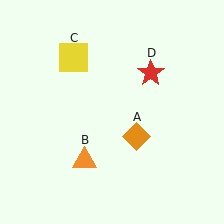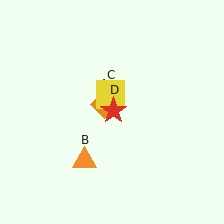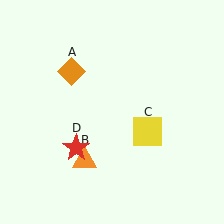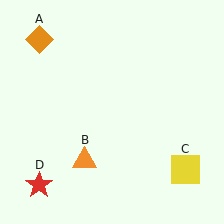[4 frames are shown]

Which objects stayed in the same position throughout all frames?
Orange triangle (object B) remained stationary.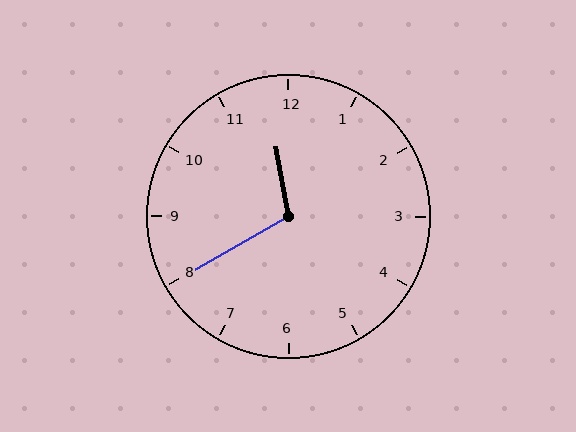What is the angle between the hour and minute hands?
Approximately 110 degrees.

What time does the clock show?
11:40.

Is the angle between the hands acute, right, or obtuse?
It is obtuse.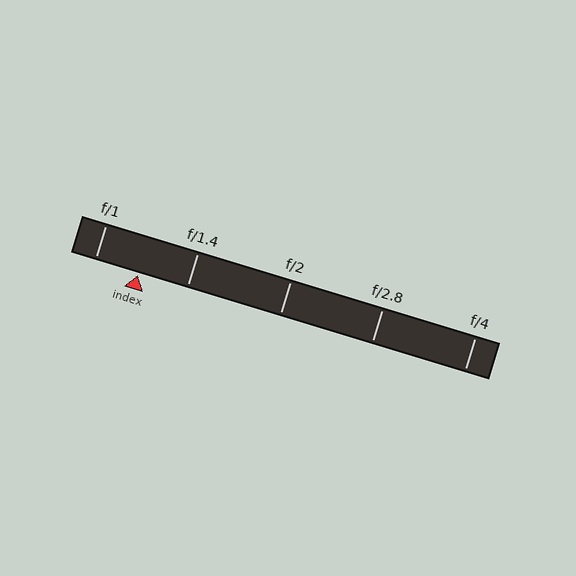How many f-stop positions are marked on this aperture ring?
There are 5 f-stop positions marked.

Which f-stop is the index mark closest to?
The index mark is closest to f/1.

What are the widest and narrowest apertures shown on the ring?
The widest aperture shown is f/1 and the narrowest is f/4.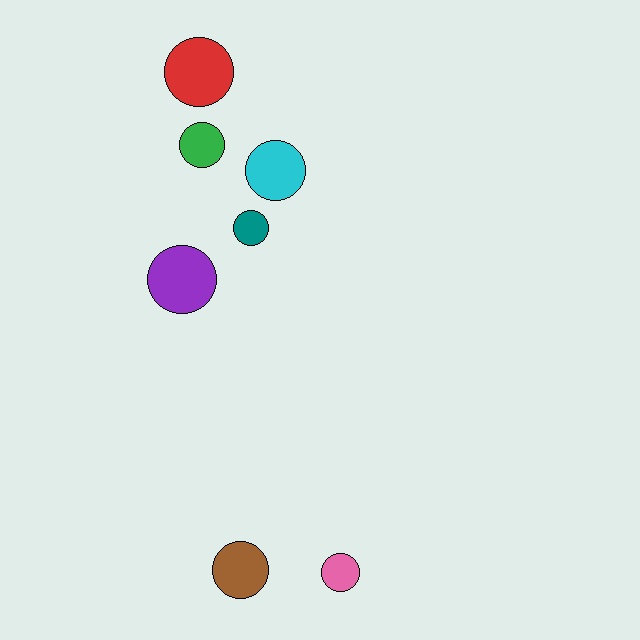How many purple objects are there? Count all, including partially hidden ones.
There is 1 purple object.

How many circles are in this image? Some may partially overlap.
There are 7 circles.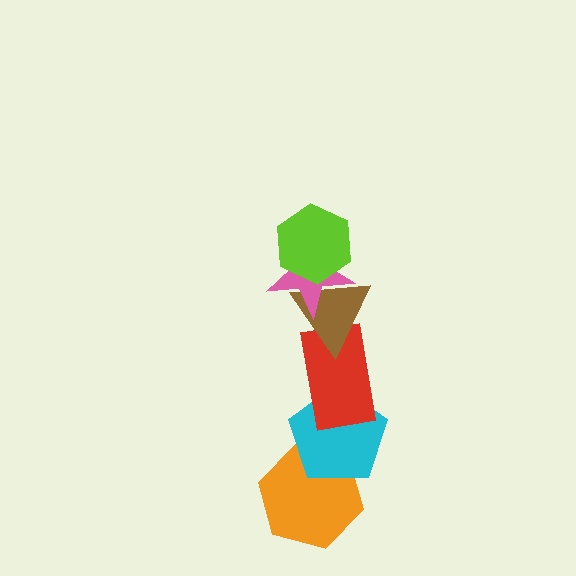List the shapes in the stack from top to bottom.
From top to bottom: the lime hexagon, the pink star, the brown triangle, the red rectangle, the cyan pentagon, the orange hexagon.